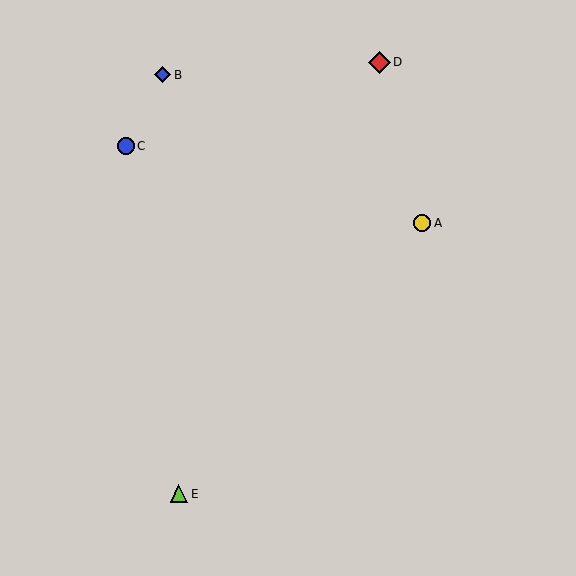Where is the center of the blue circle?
The center of the blue circle is at (126, 146).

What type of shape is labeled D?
Shape D is a red diamond.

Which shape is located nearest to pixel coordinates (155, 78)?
The blue diamond (labeled B) at (162, 75) is nearest to that location.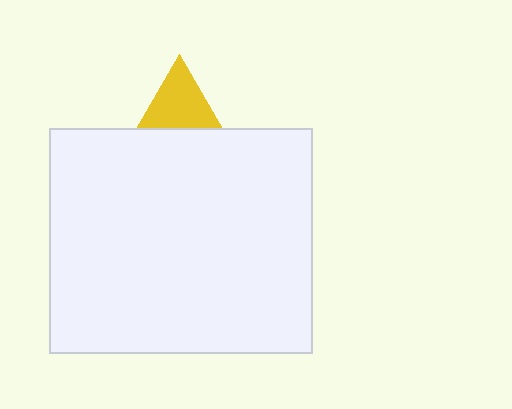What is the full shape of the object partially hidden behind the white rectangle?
The partially hidden object is a yellow triangle.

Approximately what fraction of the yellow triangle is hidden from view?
Roughly 59% of the yellow triangle is hidden behind the white rectangle.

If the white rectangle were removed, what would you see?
You would see the complete yellow triangle.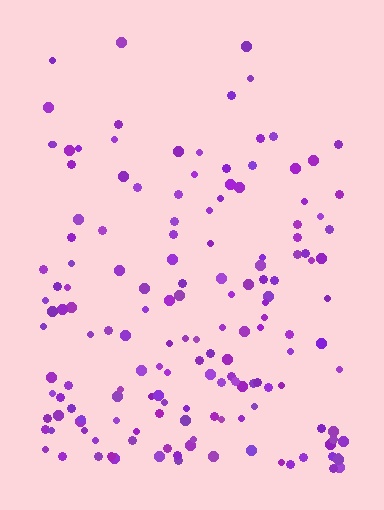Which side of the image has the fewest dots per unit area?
The top.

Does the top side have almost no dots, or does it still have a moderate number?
Still a moderate number, just noticeably fewer than the bottom.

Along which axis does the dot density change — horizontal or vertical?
Vertical.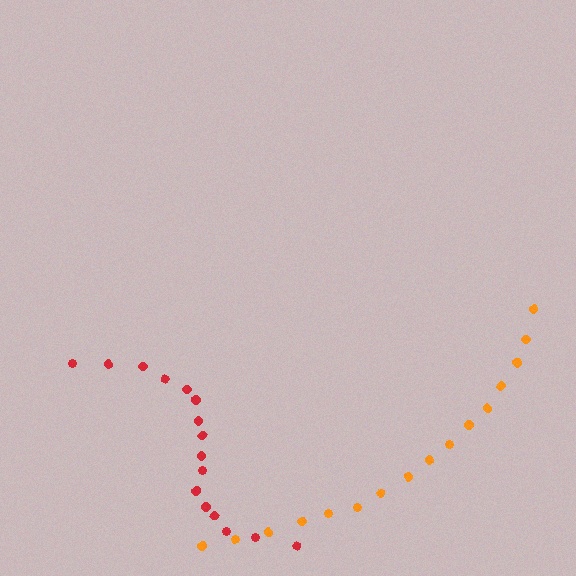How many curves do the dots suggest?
There are 2 distinct paths.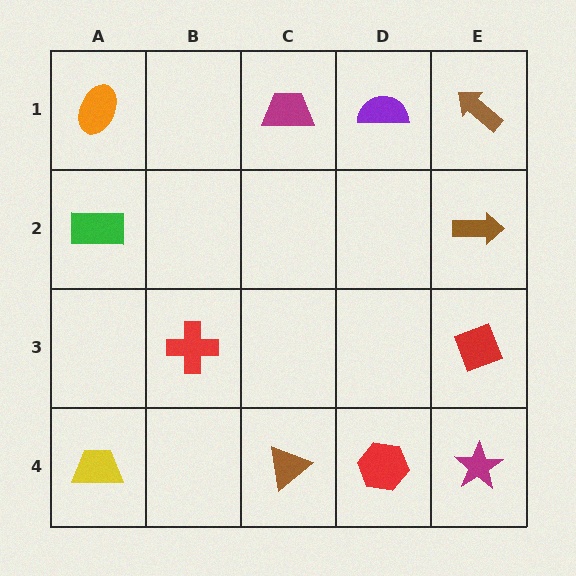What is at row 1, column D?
A purple semicircle.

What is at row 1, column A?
An orange ellipse.